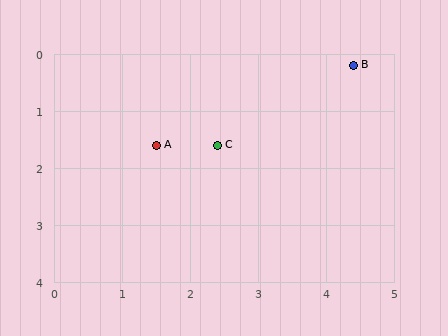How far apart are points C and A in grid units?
Points C and A are about 0.9 grid units apart.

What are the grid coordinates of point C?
Point C is at approximately (2.4, 1.6).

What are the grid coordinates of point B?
Point B is at approximately (4.4, 0.2).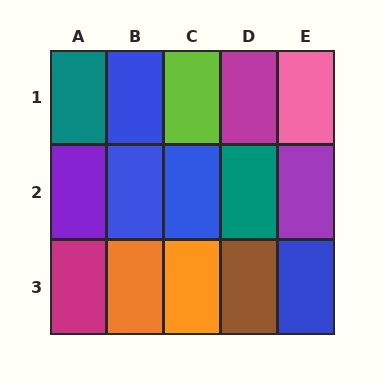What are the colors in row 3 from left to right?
Magenta, orange, orange, brown, blue.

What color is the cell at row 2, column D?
Teal.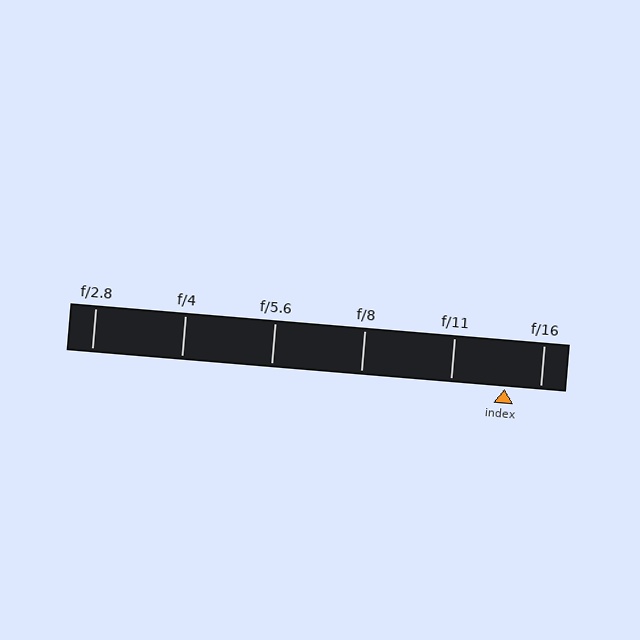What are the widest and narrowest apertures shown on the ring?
The widest aperture shown is f/2.8 and the narrowest is f/16.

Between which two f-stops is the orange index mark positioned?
The index mark is between f/11 and f/16.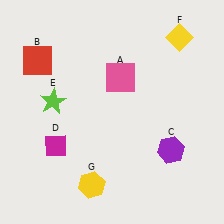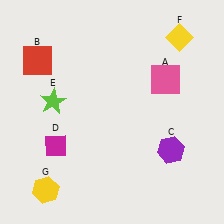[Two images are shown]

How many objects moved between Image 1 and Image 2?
2 objects moved between the two images.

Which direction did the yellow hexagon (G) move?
The yellow hexagon (G) moved left.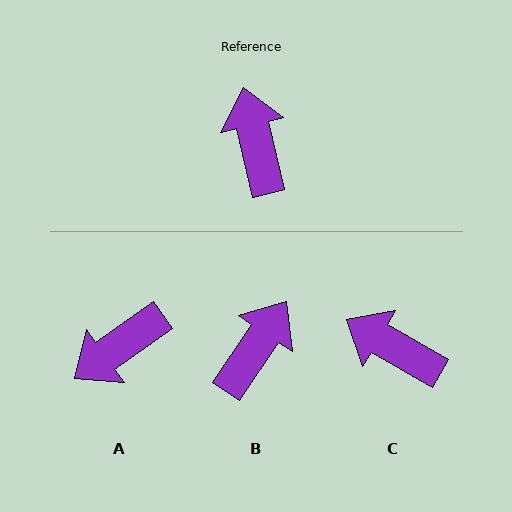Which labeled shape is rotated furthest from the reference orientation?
A, about 113 degrees away.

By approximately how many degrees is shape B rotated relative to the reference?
Approximately 47 degrees clockwise.